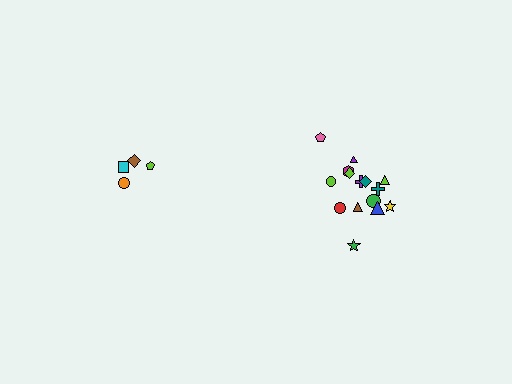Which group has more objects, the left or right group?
The right group.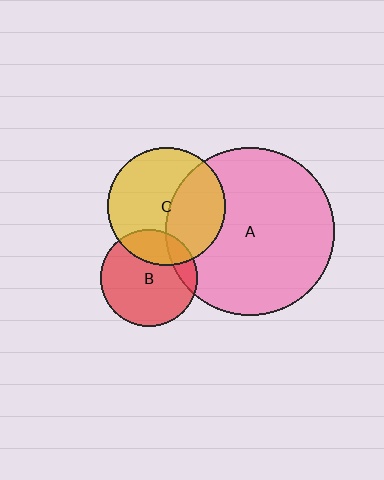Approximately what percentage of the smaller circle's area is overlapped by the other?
Approximately 25%.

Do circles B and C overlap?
Yes.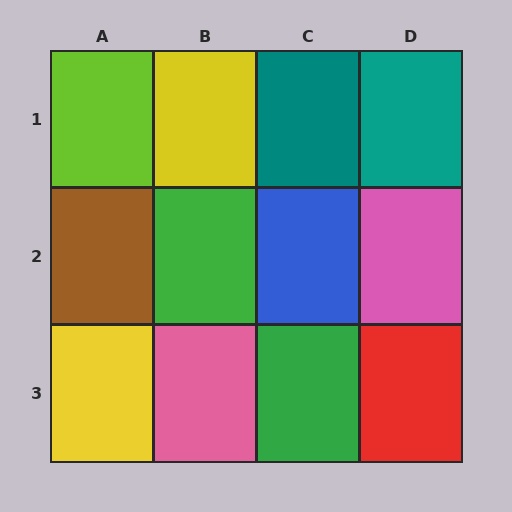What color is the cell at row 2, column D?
Pink.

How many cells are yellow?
2 cells are yellow.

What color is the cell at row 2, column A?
Brown.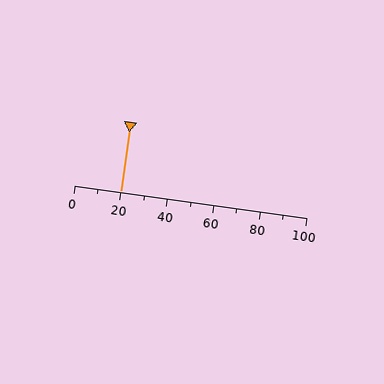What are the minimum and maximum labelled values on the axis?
The axis runs from 0 to 100.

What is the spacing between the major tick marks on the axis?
The major ticks are spaced 20 apart.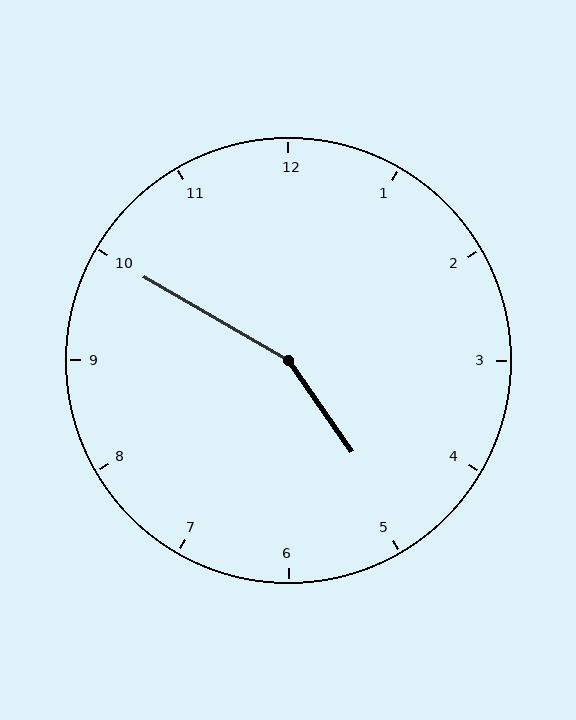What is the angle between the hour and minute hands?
Approximately 155 degrees.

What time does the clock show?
4:50.